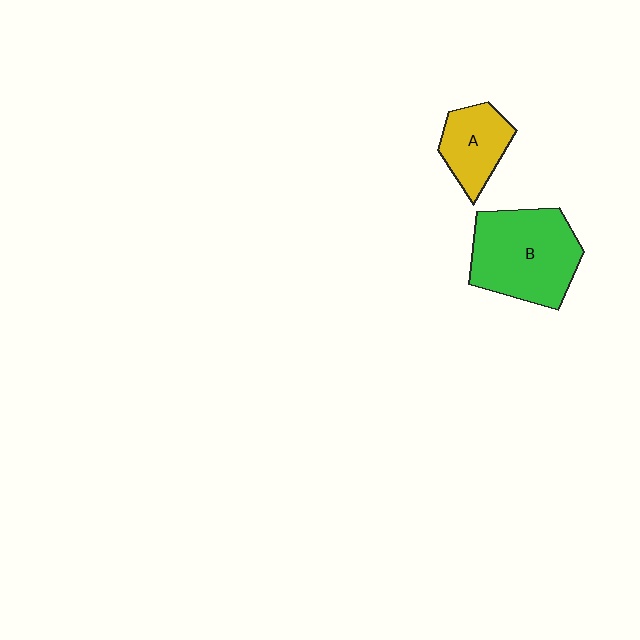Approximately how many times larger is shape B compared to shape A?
Approximately 1.9 times.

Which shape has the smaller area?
Shape A (yellow).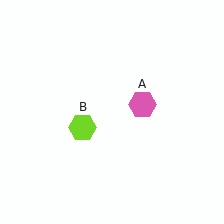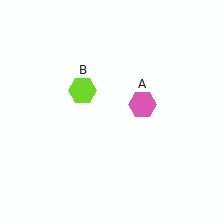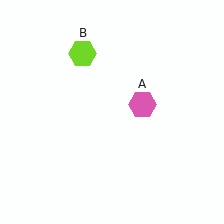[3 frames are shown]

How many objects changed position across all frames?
1 object changed position: lime hexagon (object B).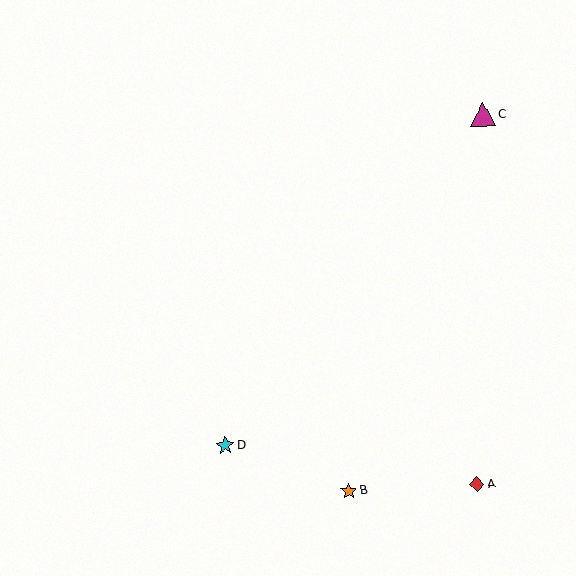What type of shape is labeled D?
Shape D is a cyan star.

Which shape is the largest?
The magenta triangle (labeled C) is the largest.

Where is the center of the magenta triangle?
The center of the magenta triangle is at (483, 114).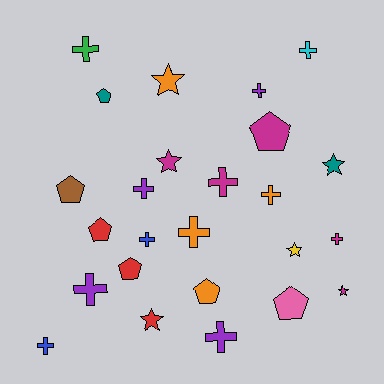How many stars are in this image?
There are 6 stars.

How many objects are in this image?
There are 25 objects.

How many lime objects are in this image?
There are no lime objects.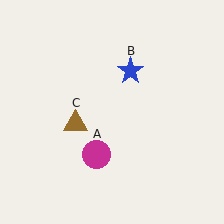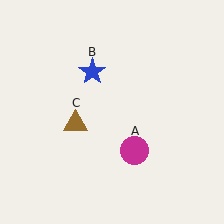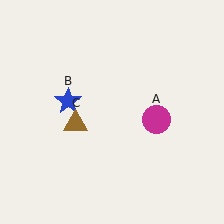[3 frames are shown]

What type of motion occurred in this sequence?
The magenta circle (object A), blue star (object B) rotated counterclockwise around the center of the scene.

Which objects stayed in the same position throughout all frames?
Brown triangle (object C) remained stationary.